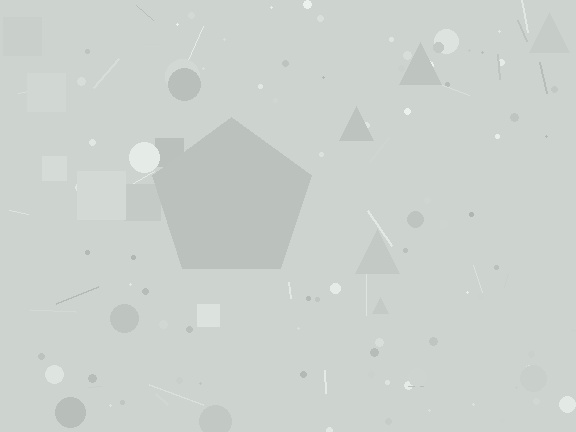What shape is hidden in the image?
A pentagon is hidden in the image.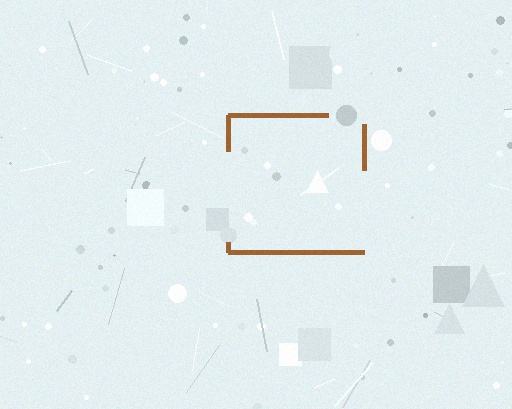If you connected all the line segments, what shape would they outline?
They would outline a square.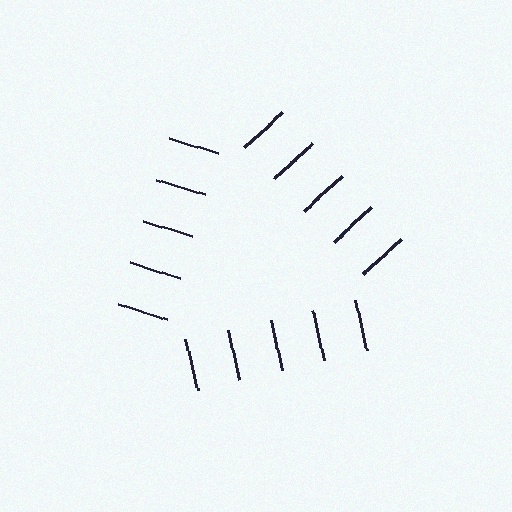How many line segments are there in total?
15 — 5 along each of the 3 edges.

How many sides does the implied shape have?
3 sides — the line-ends trace a triangle.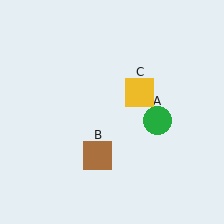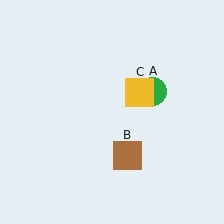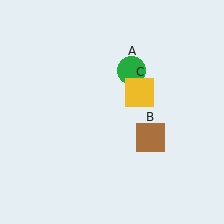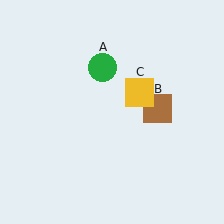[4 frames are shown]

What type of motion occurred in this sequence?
The green circle (object A), brown square (object B) rotated counterclockwise around the center of the scene.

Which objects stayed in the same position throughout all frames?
Yellow square (object C) remained stationary.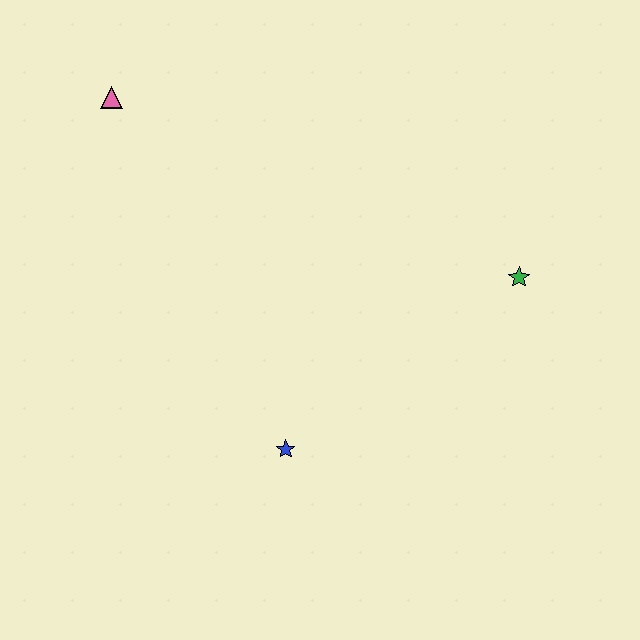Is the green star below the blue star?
No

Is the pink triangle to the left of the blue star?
Yes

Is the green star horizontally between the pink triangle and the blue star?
No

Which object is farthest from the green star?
The pink triangle is farthest from the green star.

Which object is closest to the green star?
The blue star is closest to the green star.